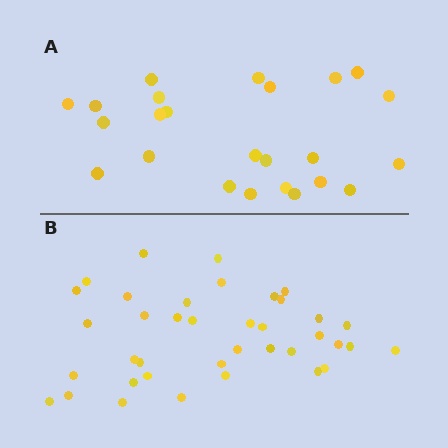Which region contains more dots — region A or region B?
Region B (the bottom region) has more dots.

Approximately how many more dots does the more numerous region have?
Region B has approximately 15 more dots than region A.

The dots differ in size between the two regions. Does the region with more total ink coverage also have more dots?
No. Region A has more total ink coverage because its dots are larger, but region B actually contains more individual dots. Total area can be misleading — the number of items is what matters here.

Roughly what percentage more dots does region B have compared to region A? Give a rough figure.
About 60% more.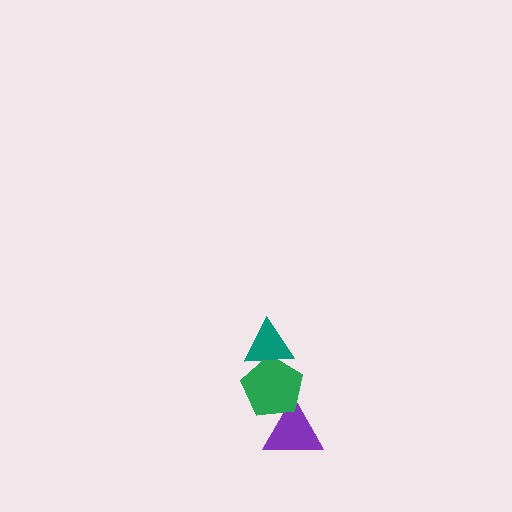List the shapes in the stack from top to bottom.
From top to bottom: the teal triangle, the green pentagon, the purple triangle.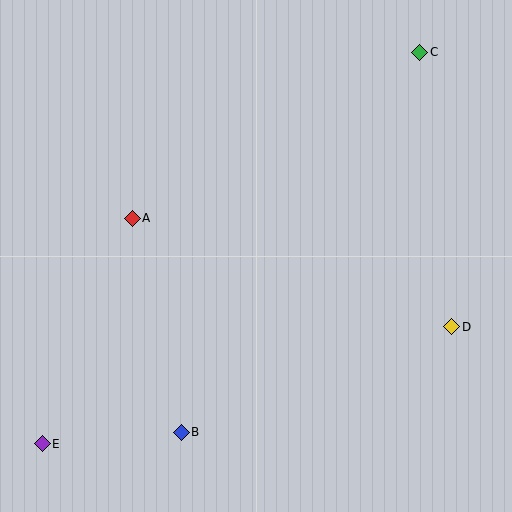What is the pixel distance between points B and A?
The distance between B and A is 219 pixels.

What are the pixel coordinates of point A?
Point A is at (132, 218).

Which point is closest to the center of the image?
Point A at (132, 218) is closest to the center.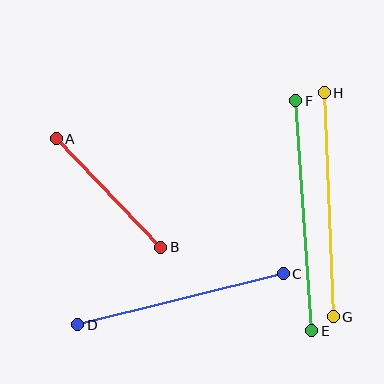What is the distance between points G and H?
The distance is approximately 224 pixels.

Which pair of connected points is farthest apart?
Points E and F are farthest apart.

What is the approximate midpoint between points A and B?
The midpoint is at approximately (109, 193) pixels.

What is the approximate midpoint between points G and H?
The midpoint is at approximately (329, 205) pixels.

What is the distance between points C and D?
The distance is approximately 211 pixels.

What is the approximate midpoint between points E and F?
The midpoint is at approximately (304, 216) pixels.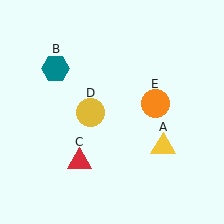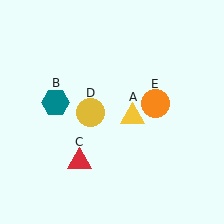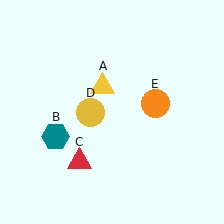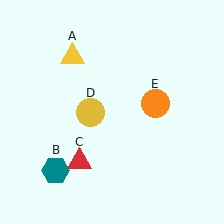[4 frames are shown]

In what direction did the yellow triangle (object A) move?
The yellow triangle (object A) moved up and to the left.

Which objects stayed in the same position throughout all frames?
Red triangle (object C) and yellow circle (object D) and orange circle (object E) remained stationary.